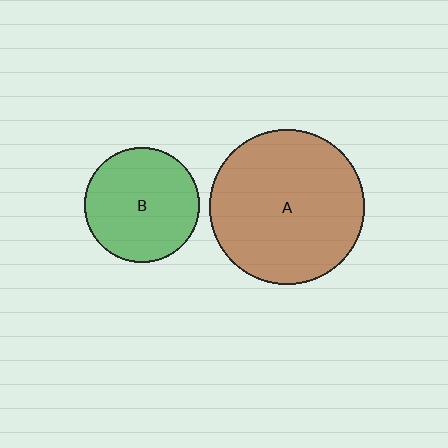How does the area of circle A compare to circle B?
Approximately 1.8 times.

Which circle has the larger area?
Circle A (brown).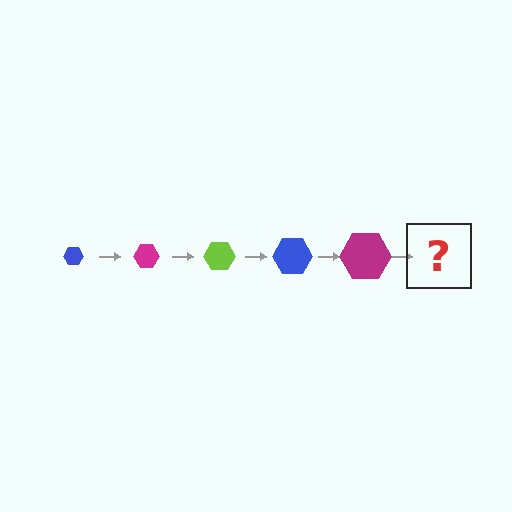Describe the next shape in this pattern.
It should be a lime hexagon, larger than the previous one.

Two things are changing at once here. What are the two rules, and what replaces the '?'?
The two rules are that the hexagon grows larger each step and the color cycles through blue, magenta, and lime. The '?' should be a lime hexagon, larger than the previous one.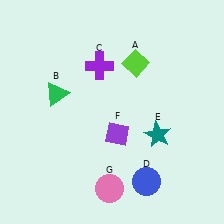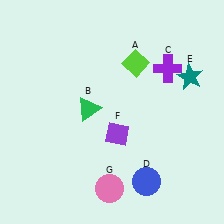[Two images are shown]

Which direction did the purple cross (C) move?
The purple cross (C) moved right.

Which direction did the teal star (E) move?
The teal star (E) moved up.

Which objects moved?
The objects that moved are: the green triangle (B), the purple cross (C), the teal star (E).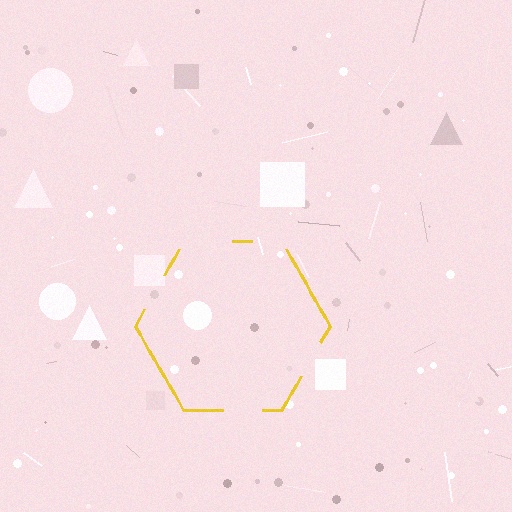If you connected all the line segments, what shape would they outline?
They would outline a hexagon.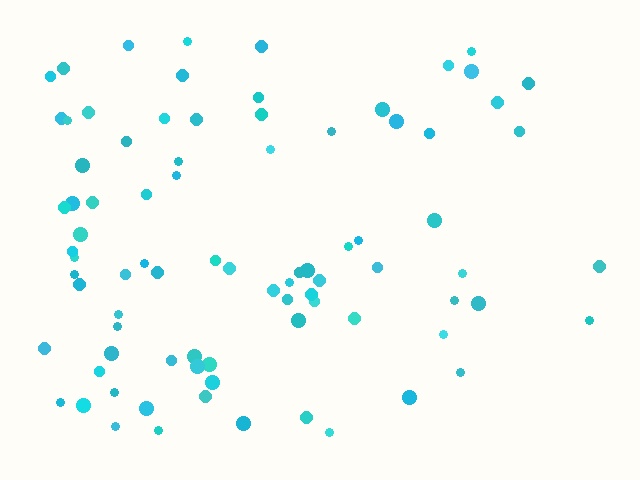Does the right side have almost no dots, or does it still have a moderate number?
Still a moderate number, just noticeably fewer than the left.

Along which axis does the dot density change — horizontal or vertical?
Horizontal.